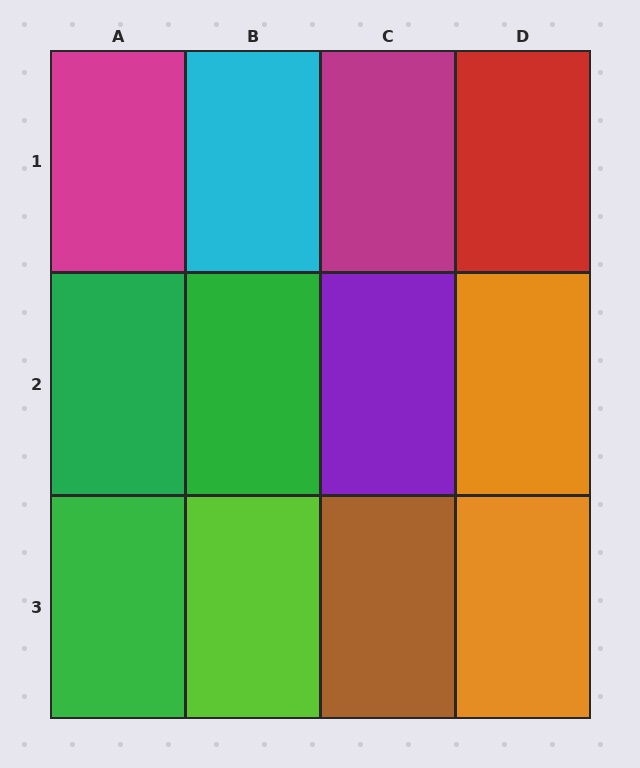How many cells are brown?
1 cell is brown.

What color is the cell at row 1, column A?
Magenta.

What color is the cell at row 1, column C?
Magenta.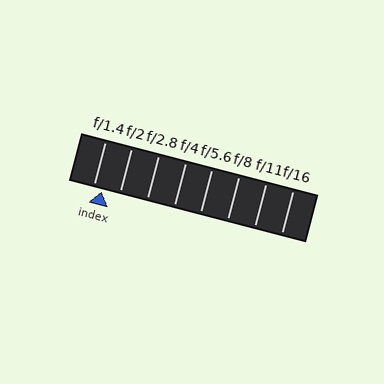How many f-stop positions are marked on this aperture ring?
There are 8 f-stop positions marked.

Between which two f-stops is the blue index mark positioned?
The index mark is between f/1.4 and f/2.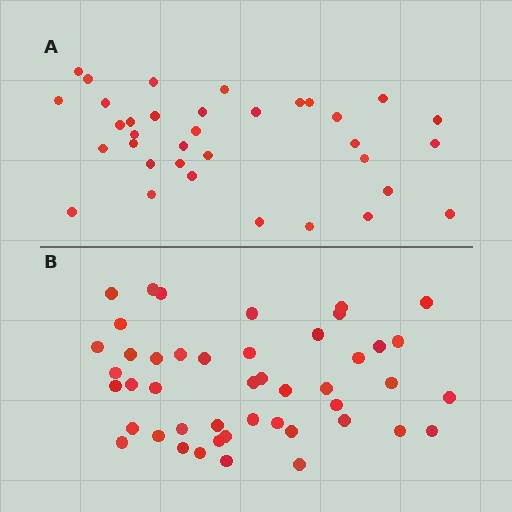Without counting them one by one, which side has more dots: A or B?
Region B (the bottom region) has more dots.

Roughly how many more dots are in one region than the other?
Region B has roughly 12 or so more dots than region A.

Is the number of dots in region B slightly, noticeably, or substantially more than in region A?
Region B has noticeably more, but not dramatically so. The ratio is roughly 1.3 to 1.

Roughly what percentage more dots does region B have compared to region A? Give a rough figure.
About 30% more.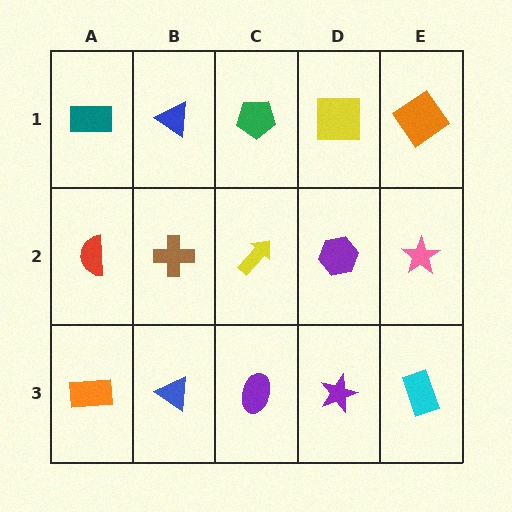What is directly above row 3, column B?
A brown cross.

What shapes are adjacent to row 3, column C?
A yellow arrow (row 2, column C), a blue triangle (row 3, column B), a purple star (row 3, column D).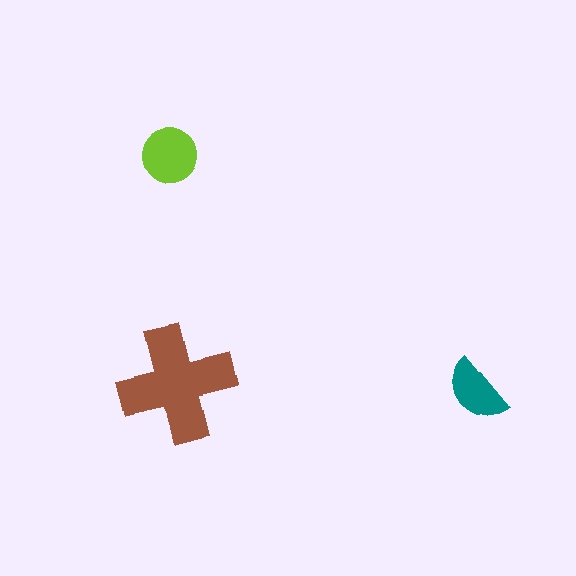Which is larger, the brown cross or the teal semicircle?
The brown cross.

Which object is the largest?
The brown cross.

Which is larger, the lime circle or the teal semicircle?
The lime circle.